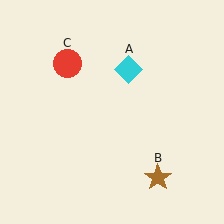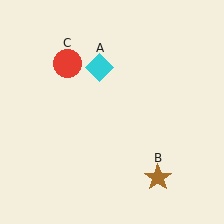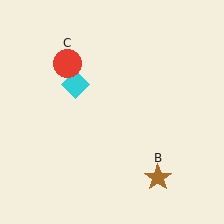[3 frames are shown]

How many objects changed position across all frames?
1 object changed position: cyan diamond (object A).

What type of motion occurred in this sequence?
The cyan diamond (object A) rotated counterclockwise around the center of the scene.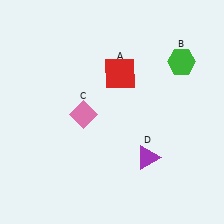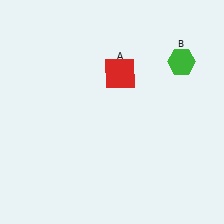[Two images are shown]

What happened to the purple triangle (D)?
The purple triangle (D) was removed in Image 2. It was in the bottom-right area of Image 1.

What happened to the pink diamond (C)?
The pink diamond (C) was removed in Image 2. It was in the bottom-left area of Image 1.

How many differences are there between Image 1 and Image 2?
There are 2 differences between the two images.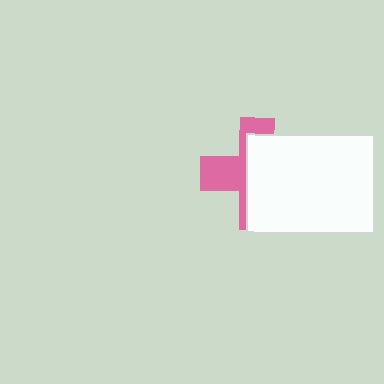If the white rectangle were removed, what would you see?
You would see the complete pink cross.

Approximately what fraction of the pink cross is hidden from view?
Roughly 62% of the pink cross is hidden behind the white rectangle.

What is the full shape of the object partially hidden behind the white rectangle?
The partially hidden object is a pink cross.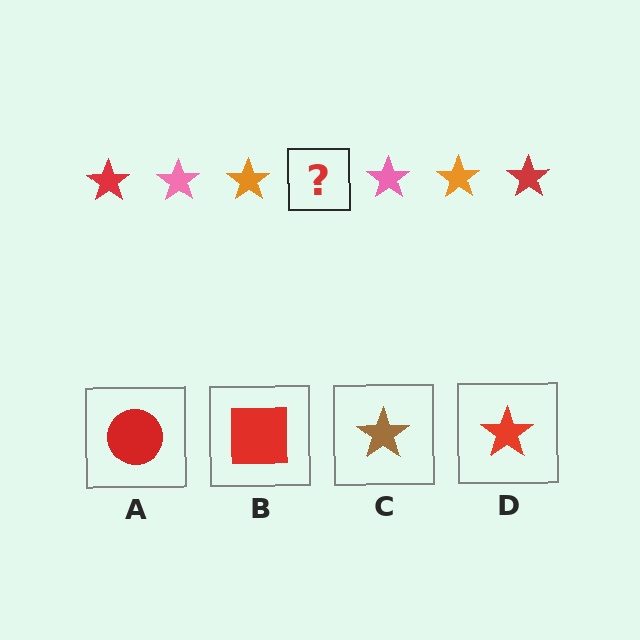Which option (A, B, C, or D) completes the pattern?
D.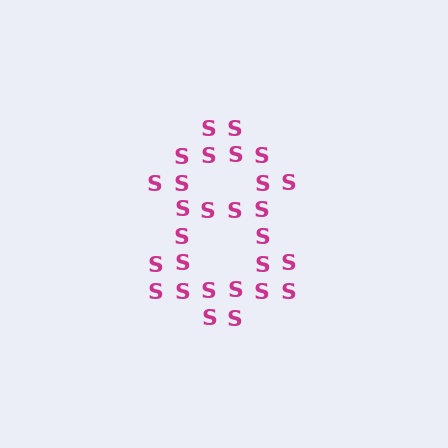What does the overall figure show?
The overall figure shows the digit 8.